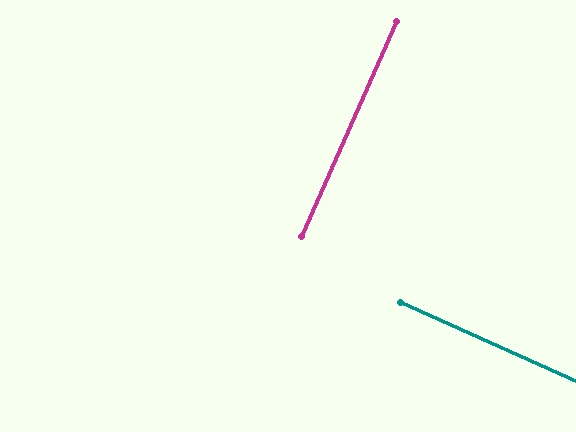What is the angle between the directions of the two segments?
Approximately 90 degrees.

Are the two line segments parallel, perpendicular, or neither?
Perpendicular — they meet at approximately 90°.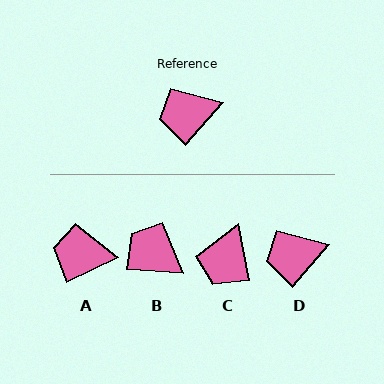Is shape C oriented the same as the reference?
No, it is off by about 51 degrees.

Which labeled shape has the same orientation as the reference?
D.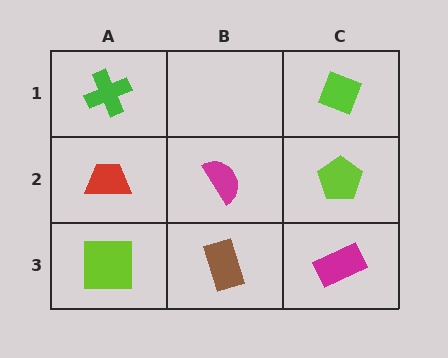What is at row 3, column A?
A lime square.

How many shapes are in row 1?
2 shapes.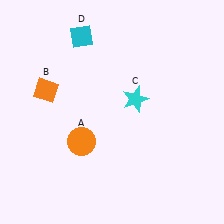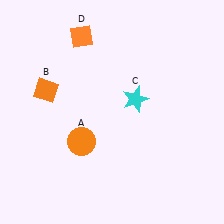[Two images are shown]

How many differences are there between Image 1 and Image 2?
There is 1 difference between the two images.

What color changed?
The diamond (D) changed from cyan in Image 1 to orange in Image 2.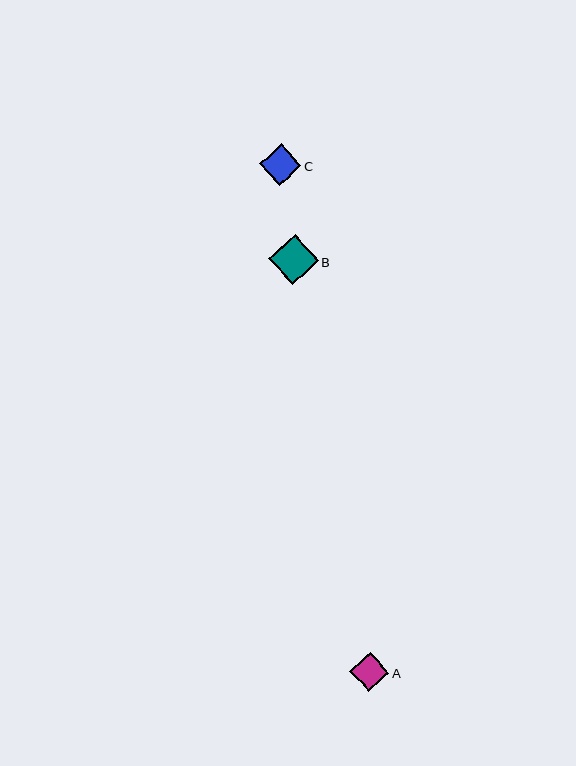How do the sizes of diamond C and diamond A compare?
Diamond C and diamond A are approximately the same size.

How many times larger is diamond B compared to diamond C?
Diamond B is approximately 1.2 times the size of diamond C.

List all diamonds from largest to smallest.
From largest to smallest: B, C, A.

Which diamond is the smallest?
Diamond A is the smallest with a size of approximately 39 pixels.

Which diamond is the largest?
Diamond B is the largest with a size of approximately 50 pixels.